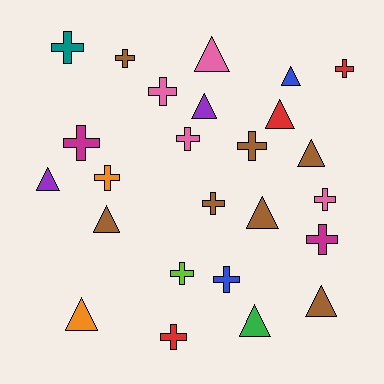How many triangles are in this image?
There are 11 triangles.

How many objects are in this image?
There are 25 objects.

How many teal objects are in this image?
There is 1 teal object.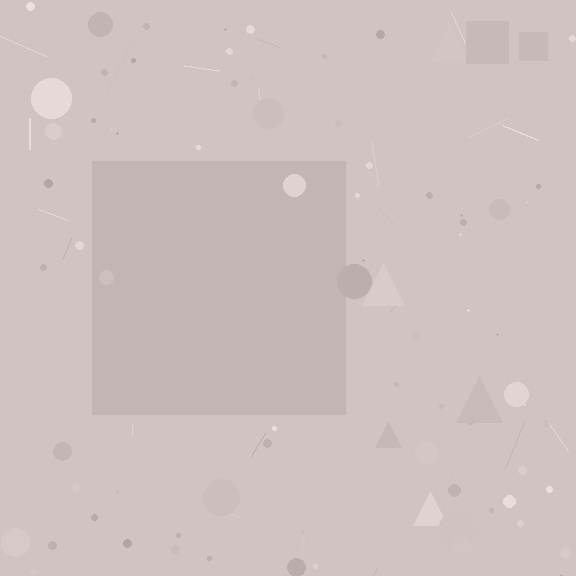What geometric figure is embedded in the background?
A square is embedded in the background.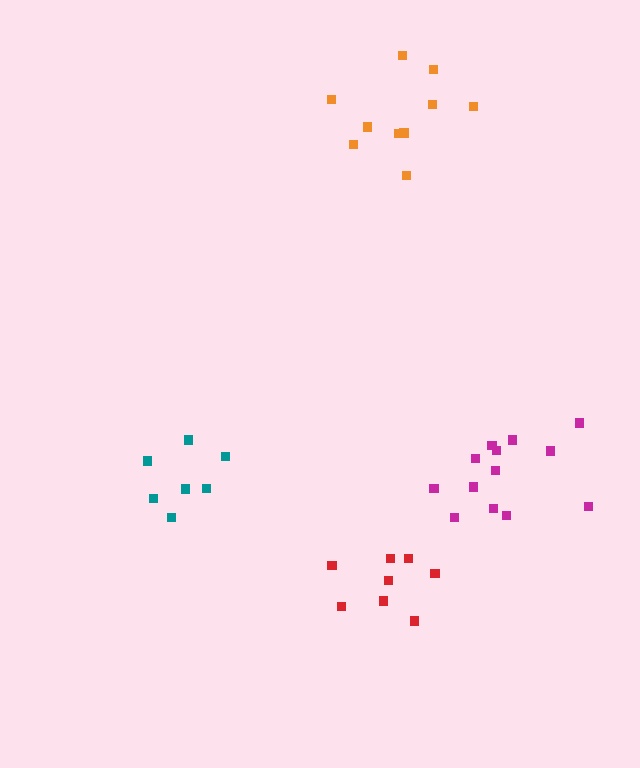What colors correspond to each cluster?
The clusters are colored: orange, magenta, teal, red.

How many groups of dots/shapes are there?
There are 4 groups.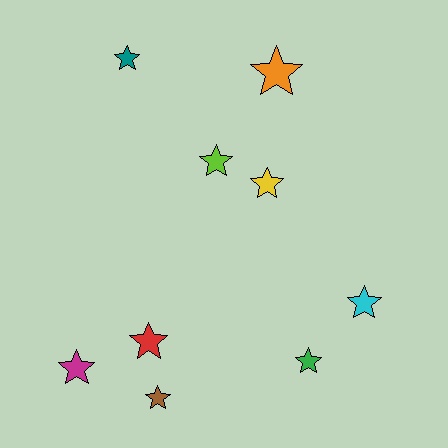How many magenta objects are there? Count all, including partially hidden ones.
There is 1 magenta object.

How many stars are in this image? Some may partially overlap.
There are 9 stars.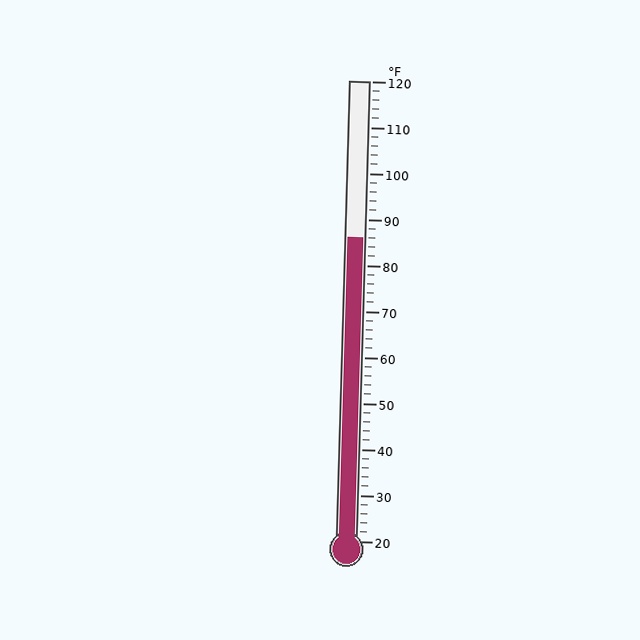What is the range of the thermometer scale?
The thermometer scale ranges from 20°F to 120°F.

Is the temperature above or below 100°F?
The temperature is below 100°F.